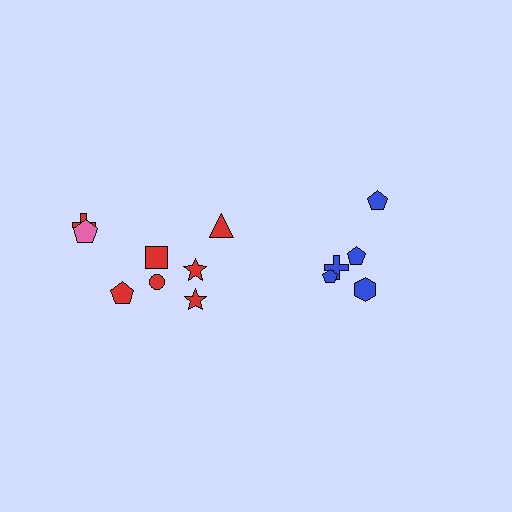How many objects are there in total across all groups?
There are 13 objects.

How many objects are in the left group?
There are 8 objects.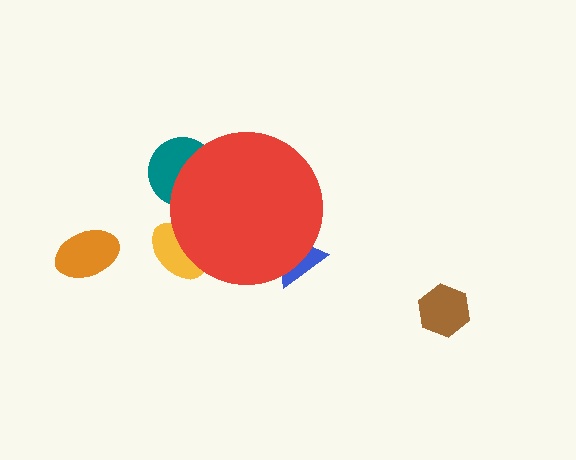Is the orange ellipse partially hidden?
No, the orange ellipse is fully visible.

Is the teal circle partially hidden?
Yes, the teal circle is partially hidden behind the red circle.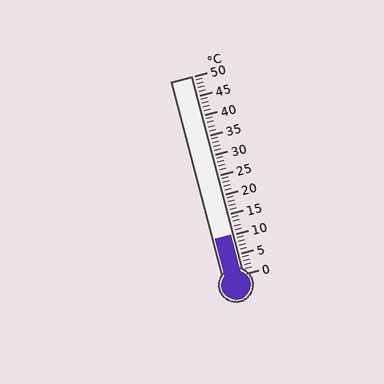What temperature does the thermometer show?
The thermometer shows approximately 10°C.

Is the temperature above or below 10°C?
The temperature is at 10°C.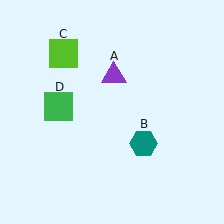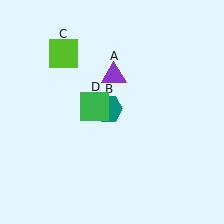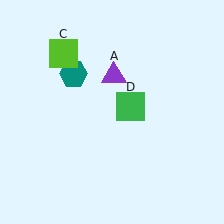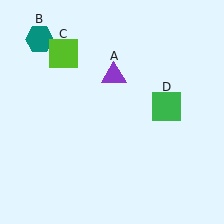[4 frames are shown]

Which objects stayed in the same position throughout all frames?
Purple triangle (object A) and lime square (object C) remained stationary.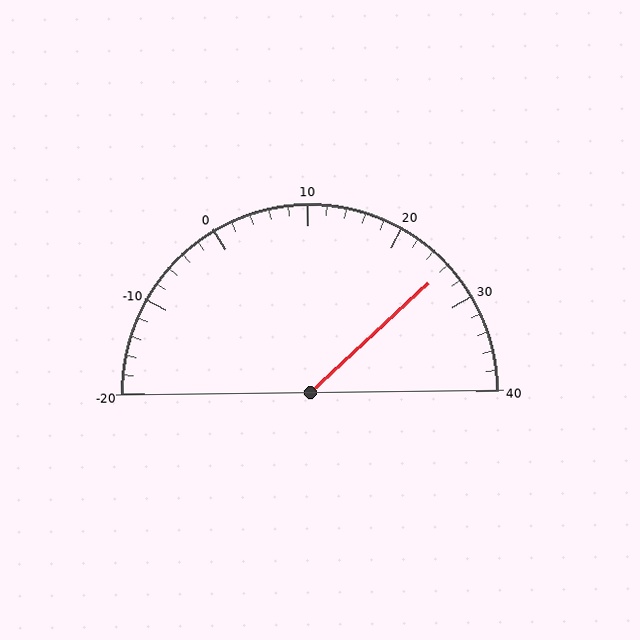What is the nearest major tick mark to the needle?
The nearest major tick mark is 30.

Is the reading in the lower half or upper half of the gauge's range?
The reading is in the upper half of the range (-20 to 40).